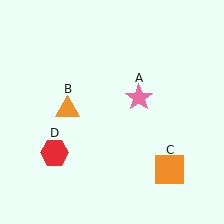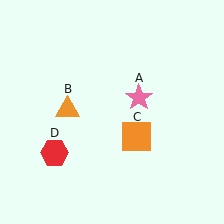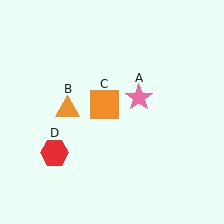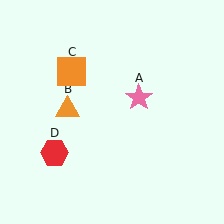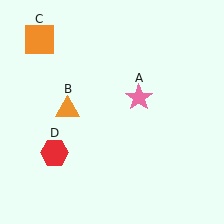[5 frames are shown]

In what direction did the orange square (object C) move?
The orange square (object C) moved up and to the left.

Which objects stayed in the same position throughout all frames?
Pink star (object A) and orange triangle (object B) and red hexagon (object D) remained stationary.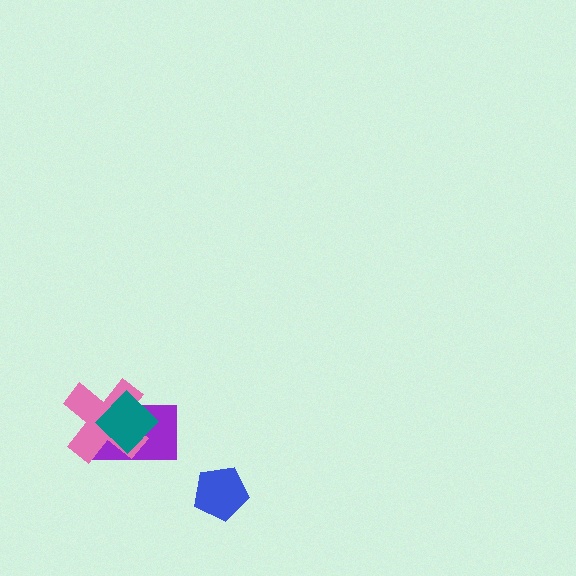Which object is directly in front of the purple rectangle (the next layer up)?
The pink cross is directly in front of the purple rectangle.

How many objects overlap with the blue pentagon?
0 objects overlap with the blue pentagon.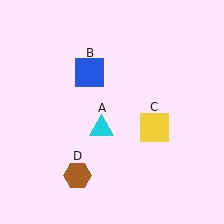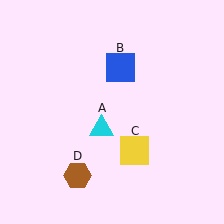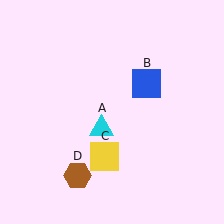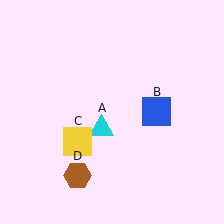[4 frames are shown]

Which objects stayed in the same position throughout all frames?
Cyan triangle (object A) and brown hexagon (object D) remained stationary.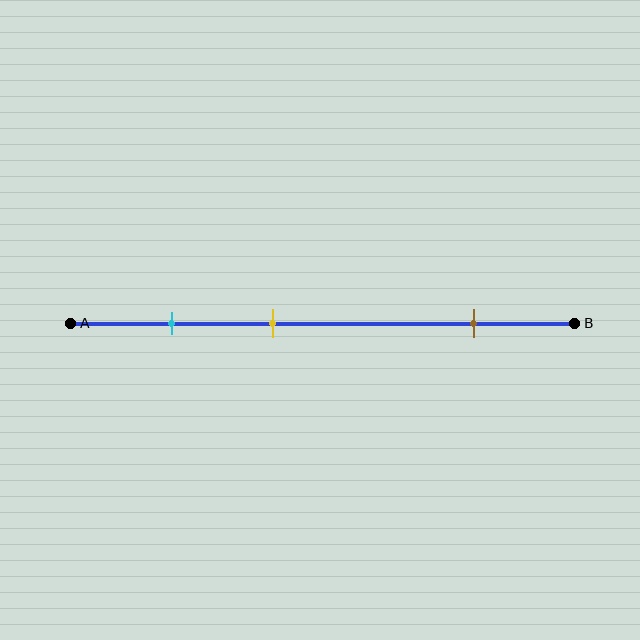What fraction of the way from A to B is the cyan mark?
The cyan mark is approximately 20% (0.2) of the way from A to B.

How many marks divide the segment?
There are 3 marks dividing the segment.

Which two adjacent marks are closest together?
The cyan and yellow marks are the closest adjacent pair.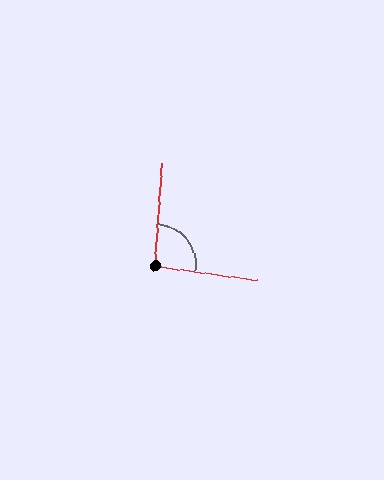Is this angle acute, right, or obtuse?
It is approximately a right angle.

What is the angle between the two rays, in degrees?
Approximately 94 degrees.